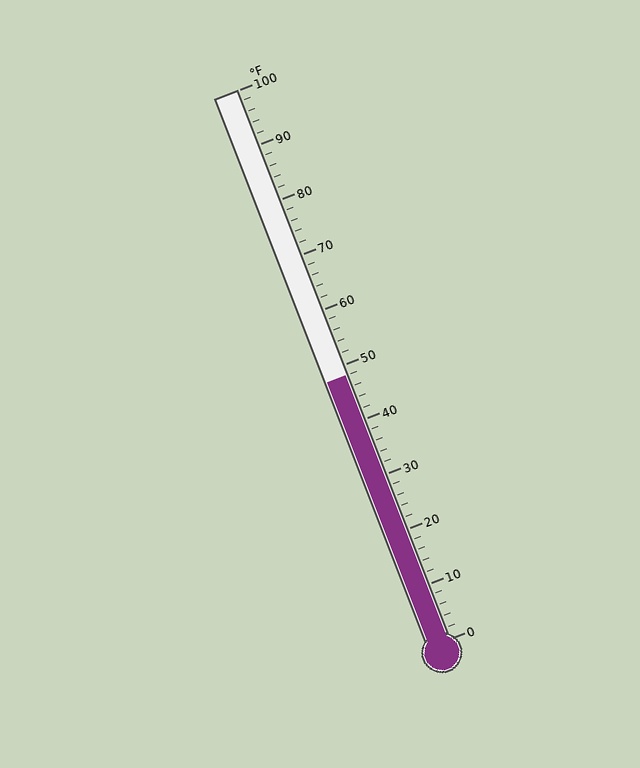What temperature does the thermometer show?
The thermometer shows approximately 48°F.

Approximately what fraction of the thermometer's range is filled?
The thermometer is filled to approximately 50% of its range.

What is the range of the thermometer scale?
The thermometer scale ranges from 0°F to 100°F.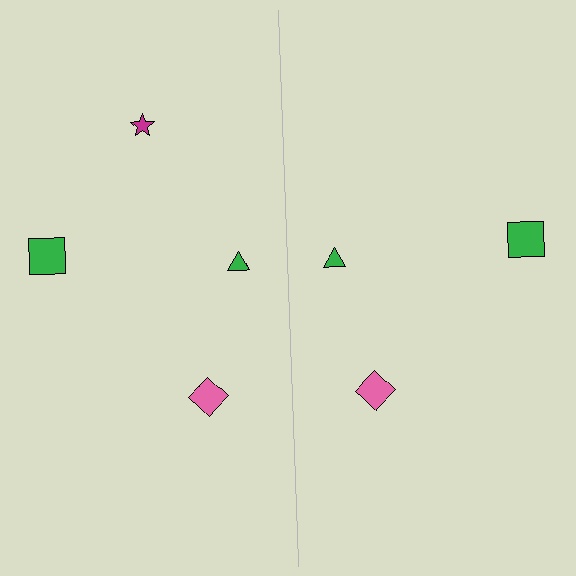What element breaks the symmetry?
A magenta star is missing from the right side.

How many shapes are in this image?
There are 7 shapes in this image.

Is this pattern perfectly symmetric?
No, the pattern is not perfectly symmetric. A magenta star is missing from the right side.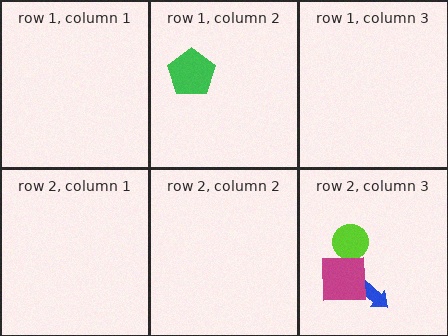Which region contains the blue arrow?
The row 2, column 3 region.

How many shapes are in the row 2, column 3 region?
3.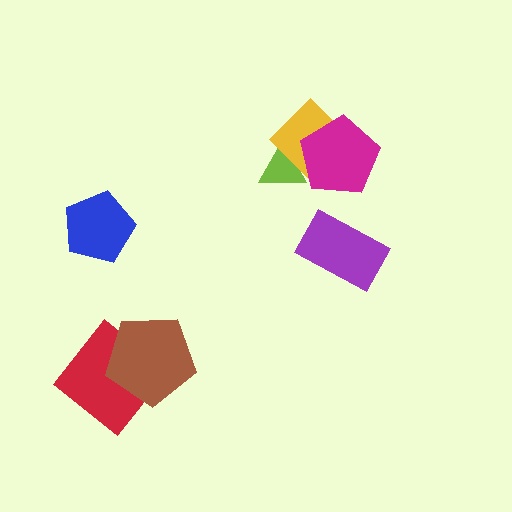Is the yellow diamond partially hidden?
Yes, it is partially covered by another shape.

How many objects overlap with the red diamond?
1 object overlaps with the red diamond.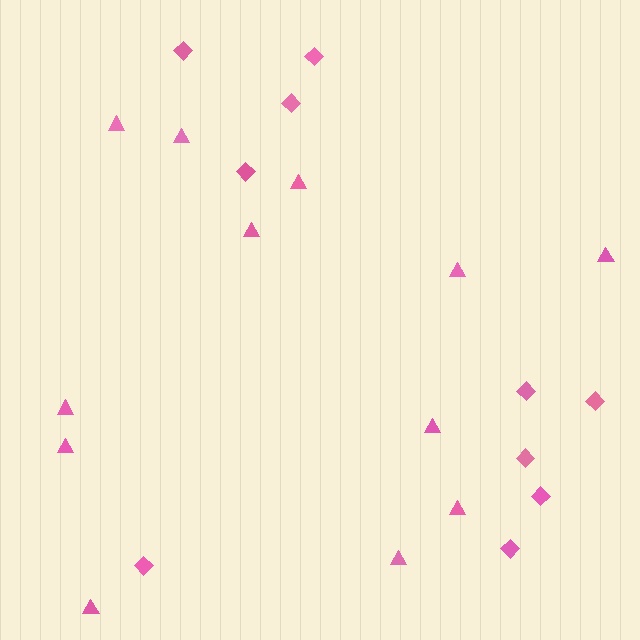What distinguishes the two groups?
There are 2 groups: one group of diamonds (10) and one group of triangles (12).